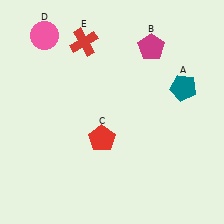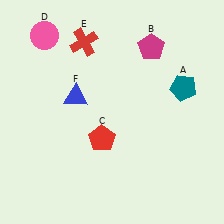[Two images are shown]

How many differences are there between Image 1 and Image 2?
There is 1 difference between the two images.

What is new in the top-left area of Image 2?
A blue triangle (F) was added in the top-left area of Image 2.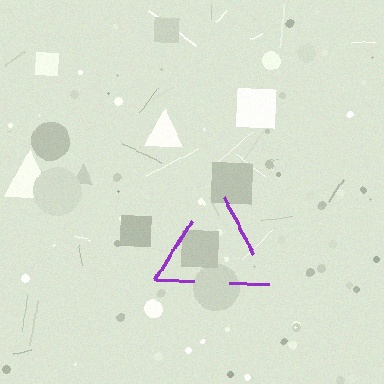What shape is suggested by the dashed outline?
The dashed outline suggests a triangle.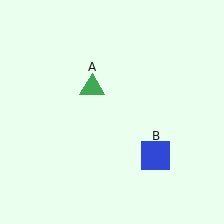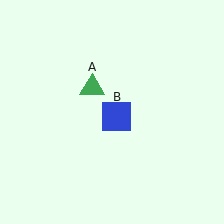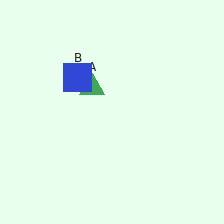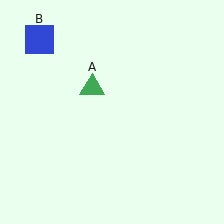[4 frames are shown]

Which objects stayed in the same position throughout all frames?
Green triangle (object A) remained stationary.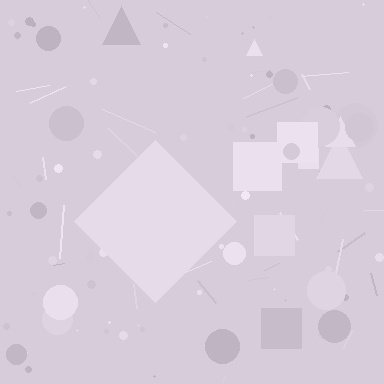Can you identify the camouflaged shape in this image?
The camouflaged shape is a diamond.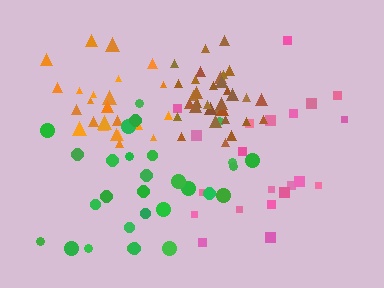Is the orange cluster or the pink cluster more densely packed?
Orange.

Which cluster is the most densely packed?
Brown.